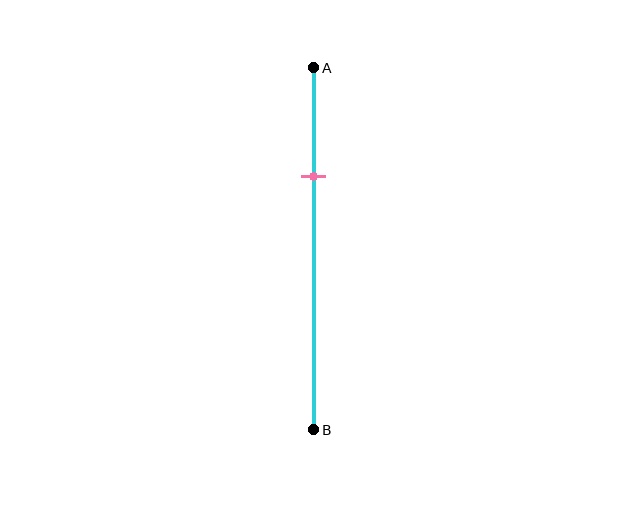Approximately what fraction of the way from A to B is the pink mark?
The pink mark is approximately 30% of the way from A to B.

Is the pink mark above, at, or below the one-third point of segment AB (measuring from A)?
The pink mark is above the one-third point of segment AB.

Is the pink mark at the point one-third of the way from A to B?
No, the mark is at about 30% from A, not at the 33% one-third point.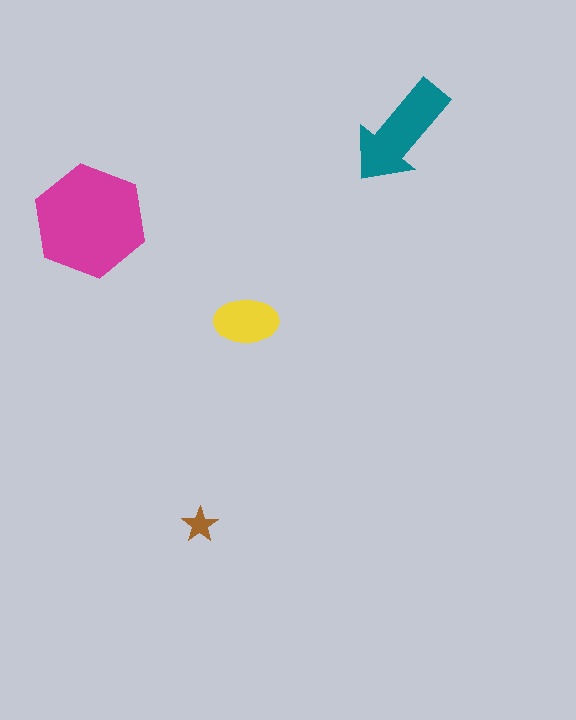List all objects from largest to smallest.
The magenta hexagon, the teal arrow, the yellow ellipse, the brown star.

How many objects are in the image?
There are 4 objects in the image.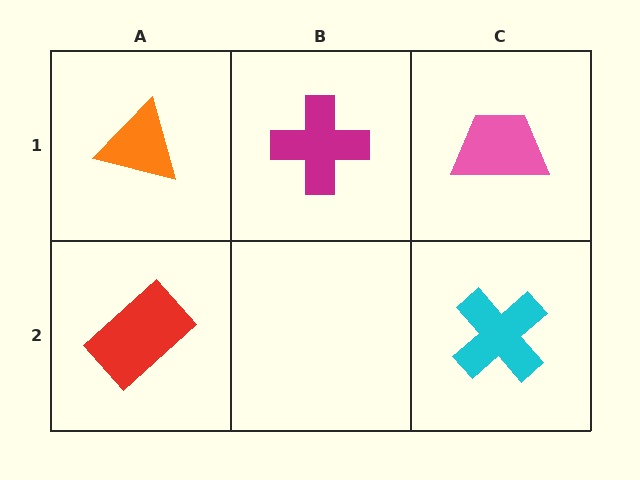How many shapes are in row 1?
3 shapes.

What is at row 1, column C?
A pink trapezoid.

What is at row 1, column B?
A magenta cross.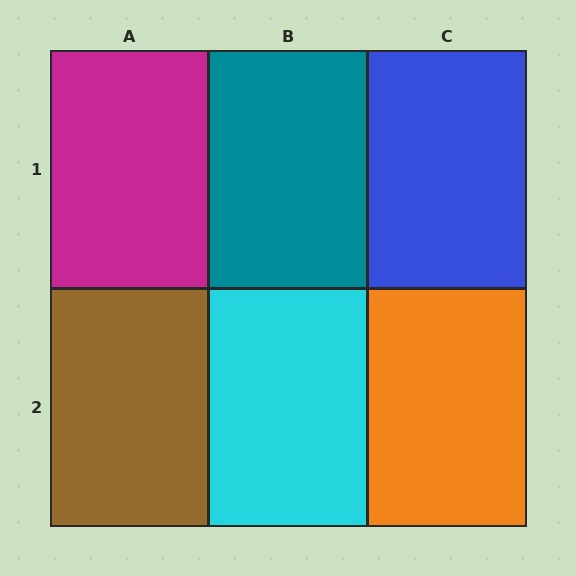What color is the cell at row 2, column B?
Cyan.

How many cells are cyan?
1 cell is cyan.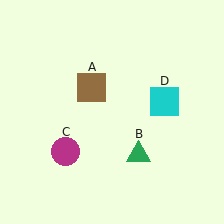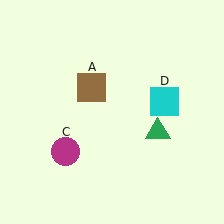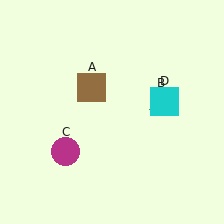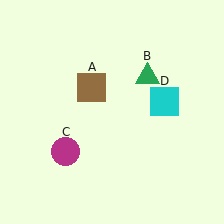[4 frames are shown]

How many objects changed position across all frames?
1 object changed position: green triangle (object B).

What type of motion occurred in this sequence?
The green triangle (object B) rotated counterclockwise around the center of the scene.